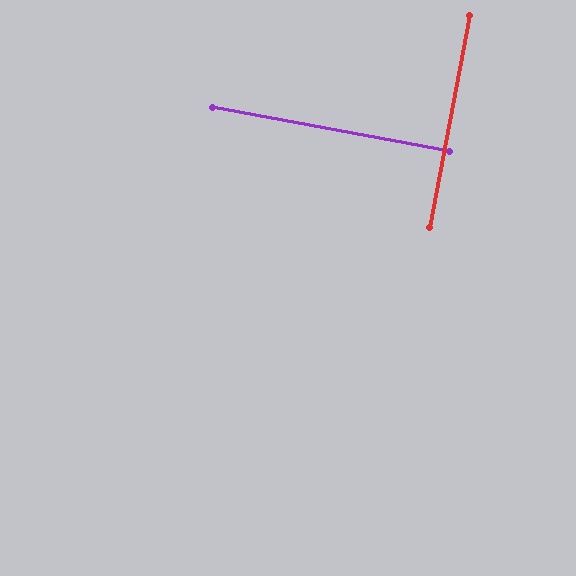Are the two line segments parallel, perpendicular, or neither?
Perpendicular — they meet at approximately 90°.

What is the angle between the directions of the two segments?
Approximately 90 degrees.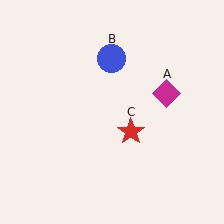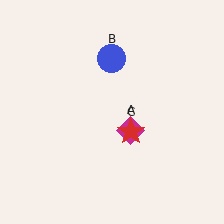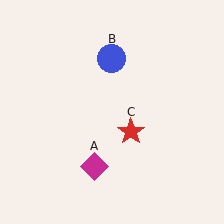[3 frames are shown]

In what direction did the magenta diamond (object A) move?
The magenta diamond (object A) moved down and to the left.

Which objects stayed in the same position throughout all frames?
Blue circle (object B) and red star (object C) remained stationary.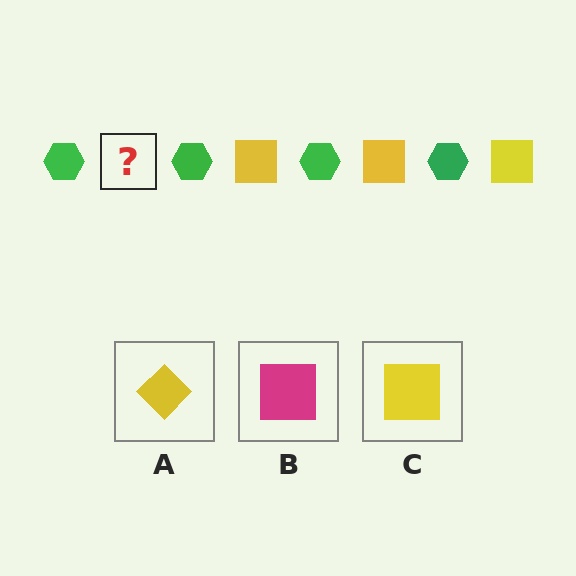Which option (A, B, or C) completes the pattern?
C.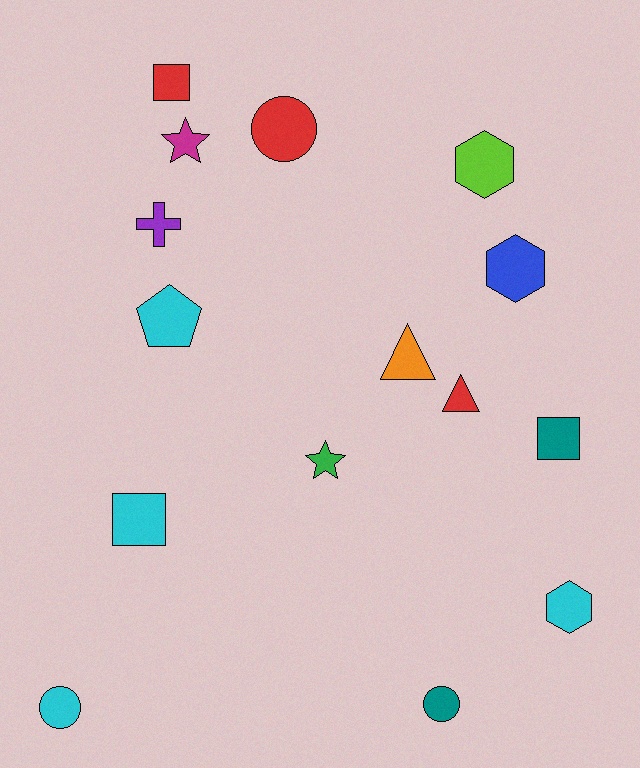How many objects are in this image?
There are 15 objects.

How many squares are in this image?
There are 3 squares.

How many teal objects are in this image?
There are 2 teal objects.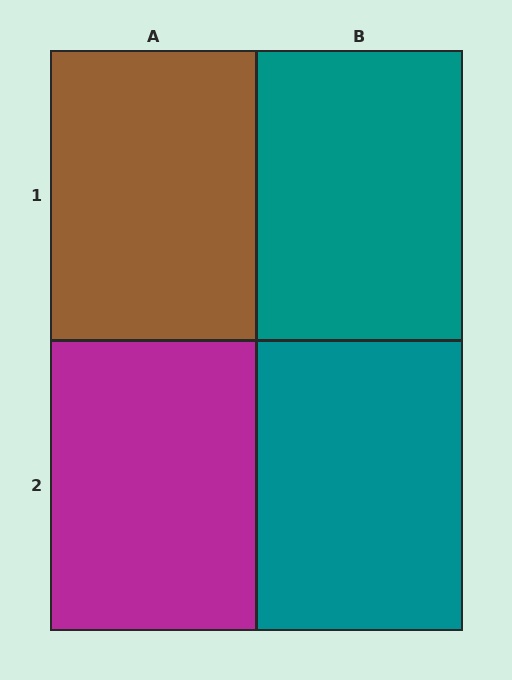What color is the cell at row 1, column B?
Teal.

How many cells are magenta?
1 cell is magenta.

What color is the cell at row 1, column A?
Brown.